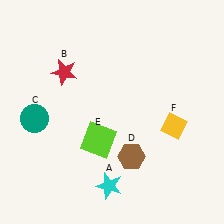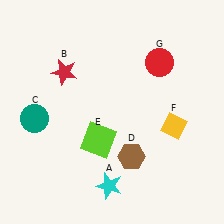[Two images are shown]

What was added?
A red circle (G) was added in Image 2.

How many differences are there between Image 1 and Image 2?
There is 1 difference between the two images.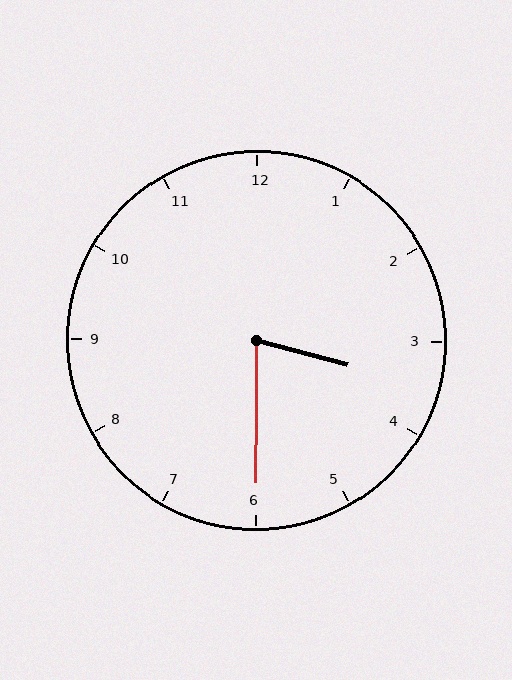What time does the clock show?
3:30.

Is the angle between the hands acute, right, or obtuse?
It is acute.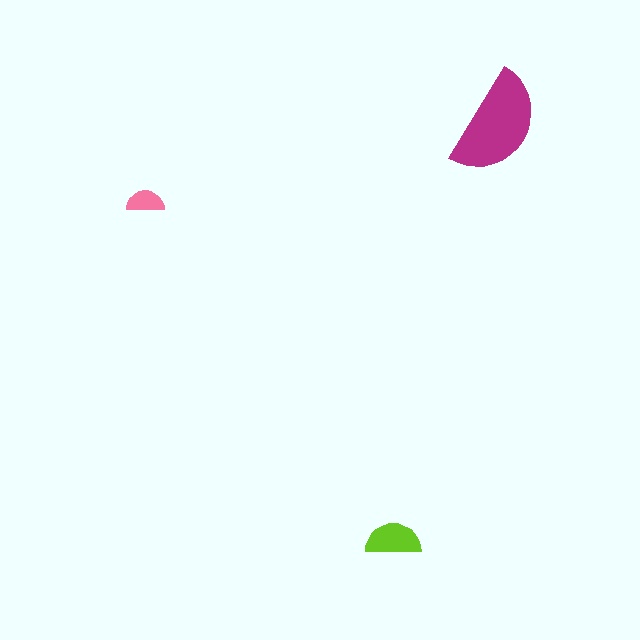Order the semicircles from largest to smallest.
the magenta one, the lime one, the pink one.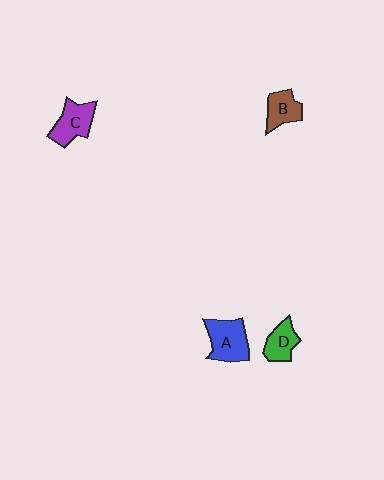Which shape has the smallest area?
Shape D (green).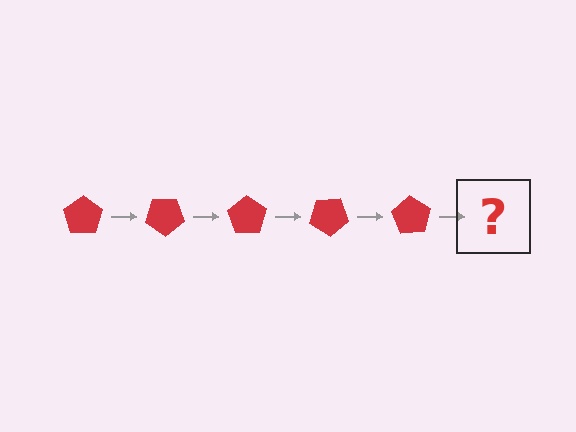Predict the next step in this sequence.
The next step is a red pentagon rotated 175 degrees.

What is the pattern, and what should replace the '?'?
The pattern is that the pentagon rotates 35 degrees each step. The '?' should be a red pentagon rotated 175 degrees.